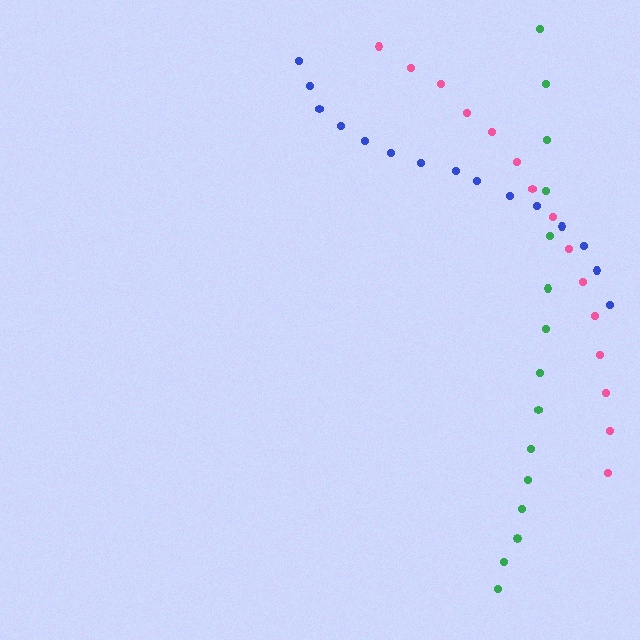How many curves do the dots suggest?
There are 3 distinct paths.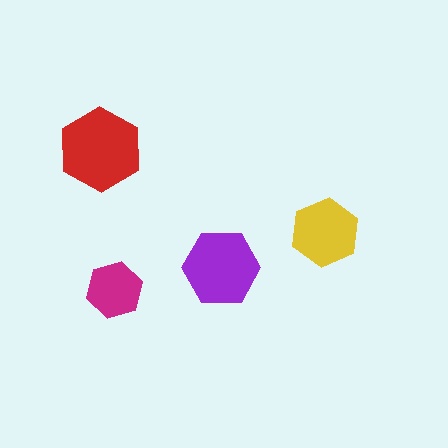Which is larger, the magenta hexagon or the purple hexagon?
The purple one.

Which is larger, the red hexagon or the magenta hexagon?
The red one.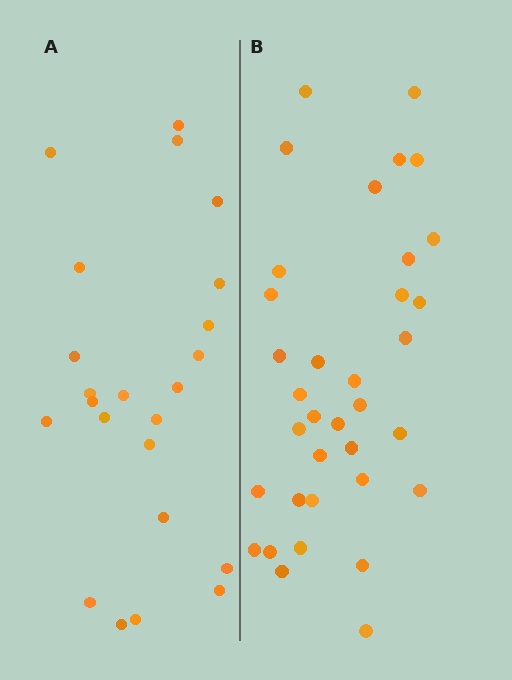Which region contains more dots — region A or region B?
Region B (the right region) has more dots.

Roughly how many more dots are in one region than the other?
Region B has roughly 12 or so more dots than region A.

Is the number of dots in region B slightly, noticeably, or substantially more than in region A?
Region B has substantially more. The ratio is roughly 1.5 to 1.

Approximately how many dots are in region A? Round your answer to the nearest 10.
About 20 dots. (The exact count is 23, which rounds to 20.)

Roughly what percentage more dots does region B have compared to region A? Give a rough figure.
About 50% more.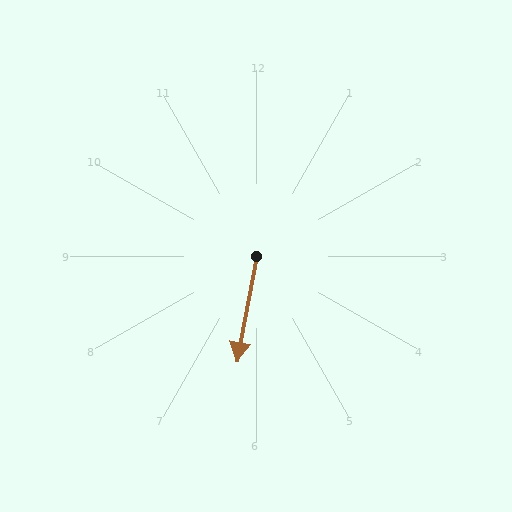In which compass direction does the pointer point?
South.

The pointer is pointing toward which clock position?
Roughly 6 o'clock.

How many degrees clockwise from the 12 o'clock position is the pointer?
Approximately 191 degrees.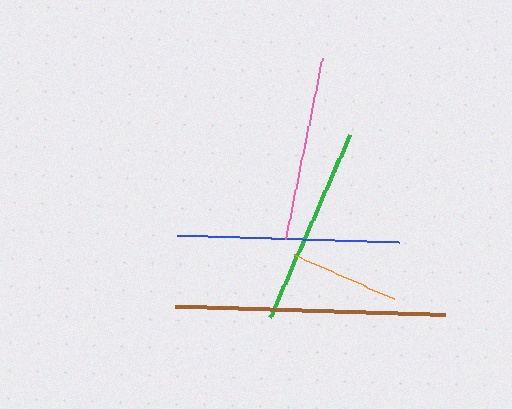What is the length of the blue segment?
The blue segment is approximately 222 pixels long.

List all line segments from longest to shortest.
From longest to shortest: brown, blue, green, pink, orange.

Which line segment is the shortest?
The orange line is the shortest at approximately 109 pixels.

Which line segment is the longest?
The brown line is the longest at approximately 270 pixels.